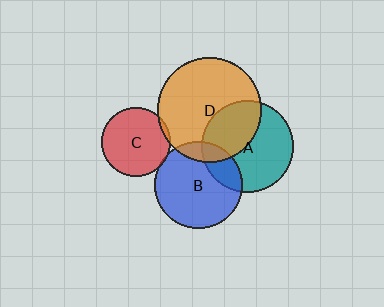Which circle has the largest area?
Circle D (orange).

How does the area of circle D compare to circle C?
Approximately 2.3 times.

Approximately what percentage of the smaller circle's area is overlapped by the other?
Approximately 20%.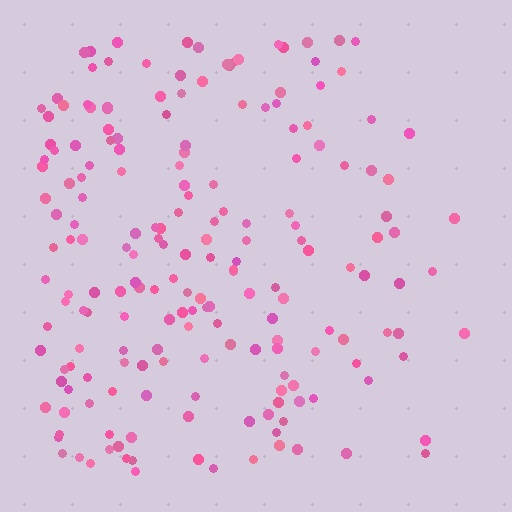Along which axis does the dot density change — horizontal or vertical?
Horizontal.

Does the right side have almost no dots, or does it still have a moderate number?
Still a moderate number, just noticeably fewer than the left.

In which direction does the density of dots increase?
From right to left, with the left side densest.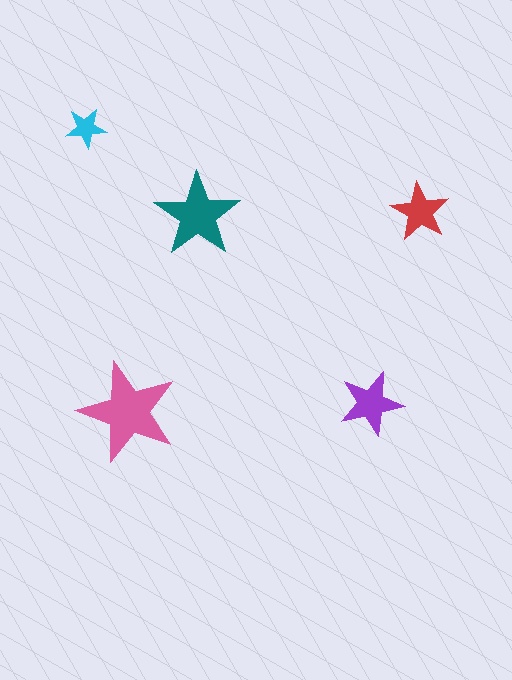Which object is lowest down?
The pink star is bottommost.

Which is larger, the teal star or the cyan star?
The teal one.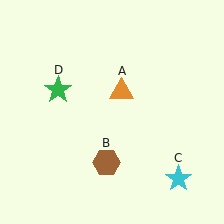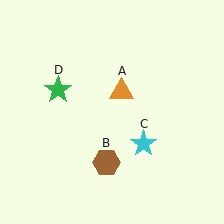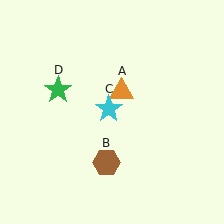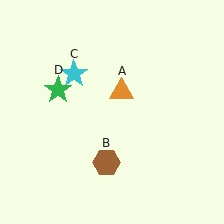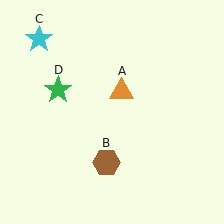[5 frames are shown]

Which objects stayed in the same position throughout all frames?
Orange triangle (object A) and brown hexagon (object B) and green star (object D) remained stationary.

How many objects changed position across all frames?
1 object changed position: cyan star (object C).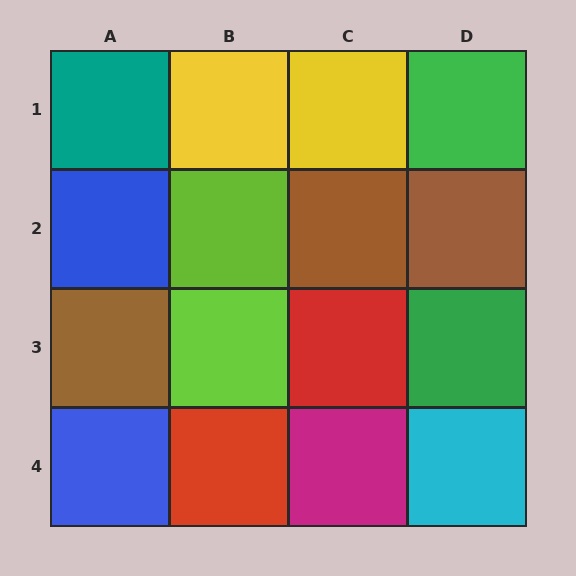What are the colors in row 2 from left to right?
Blue, lime, brown, brown.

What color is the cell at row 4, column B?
Red.